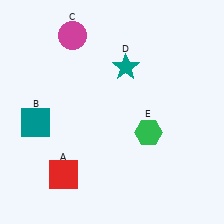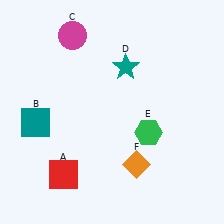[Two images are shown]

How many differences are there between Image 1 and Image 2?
There is 1 difference between the two images.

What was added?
An orange diamond (F) was added in Image 2.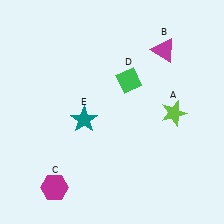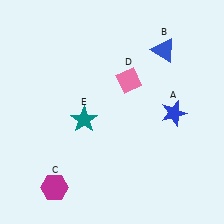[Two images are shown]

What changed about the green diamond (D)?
In Image 1, D is green. In Image 2, it changed to pink.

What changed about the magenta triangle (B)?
In Image 1, B is magenta. In Image 2, it changed to blue.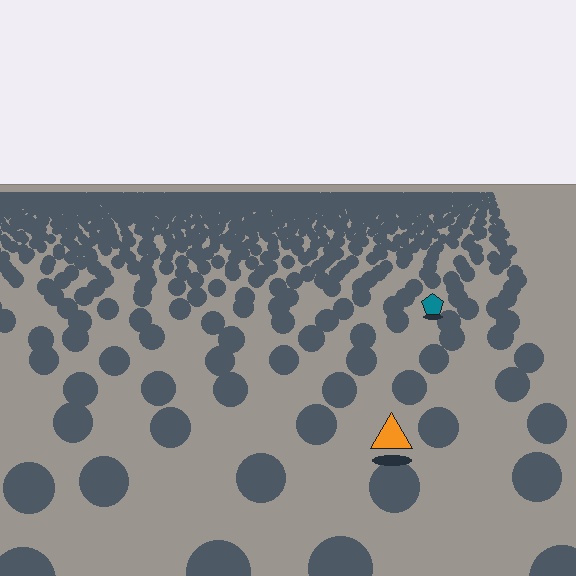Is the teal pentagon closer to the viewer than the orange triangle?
No. The orange triangle is closer — you can tell from the texture gradient: the ground texture is coarser near it.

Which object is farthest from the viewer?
The teal pentagon is farthest from the viewer. It appears smaller and the ground texture around it is denser.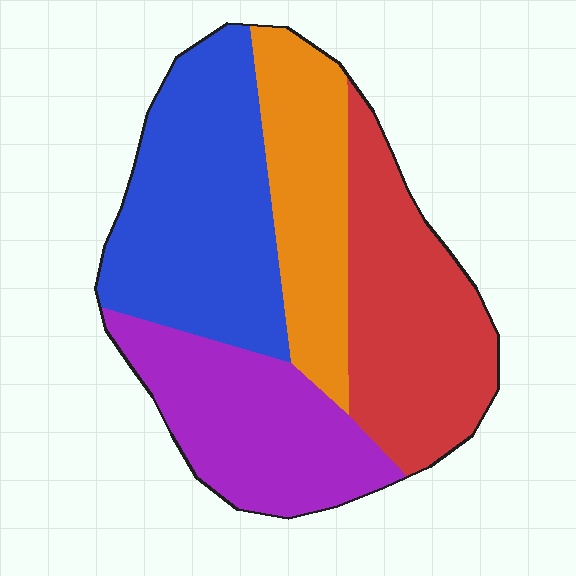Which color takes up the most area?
Blue, at roughly 30%.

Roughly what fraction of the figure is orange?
Orange takes up between a sixth and a third of the figure.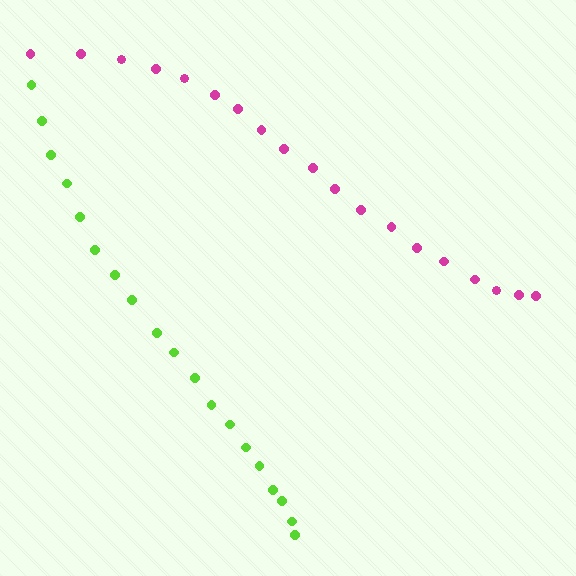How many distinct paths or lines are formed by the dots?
There are 2 distinct paths.